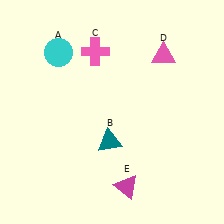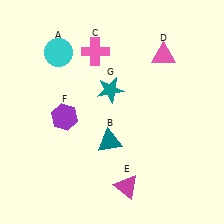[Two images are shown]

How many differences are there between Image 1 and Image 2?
There are 2 differences between the two images.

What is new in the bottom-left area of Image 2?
A purple hexagon (F) was added in the bottom-left area of Image 2.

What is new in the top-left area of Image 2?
A teal star (G) was added in the top-left area of Image 2.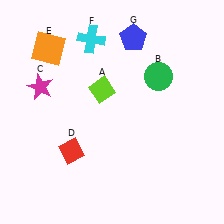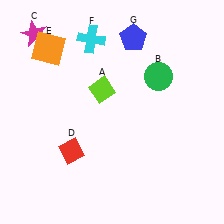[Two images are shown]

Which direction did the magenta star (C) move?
The magenta star (C) moved up.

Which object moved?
The magenta star (C) moved up.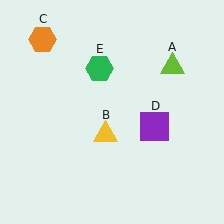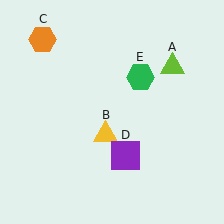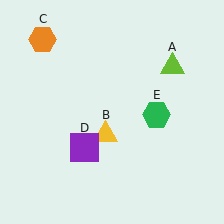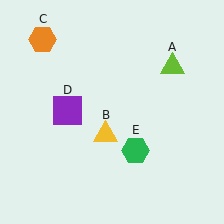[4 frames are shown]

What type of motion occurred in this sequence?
The purple square (object D), green hexagon (object E) rotated clockwise around the center of the scene.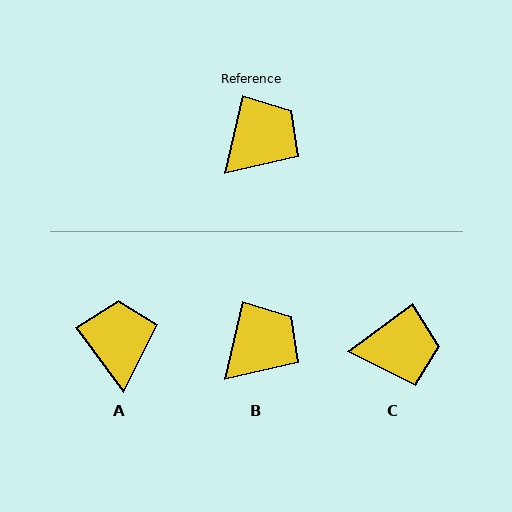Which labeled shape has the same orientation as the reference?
B.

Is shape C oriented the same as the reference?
No, it is off by about 40 degrees.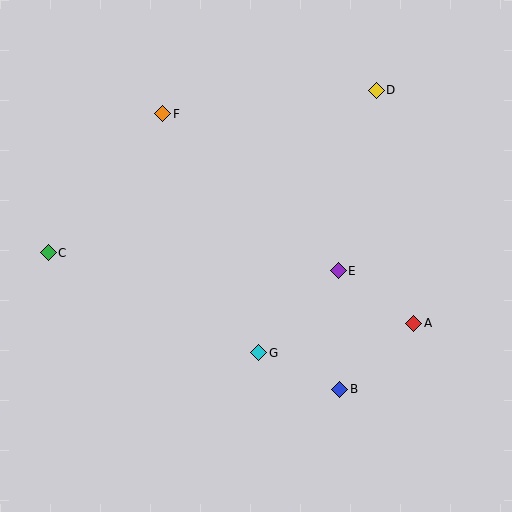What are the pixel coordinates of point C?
Point C is at (48, 253).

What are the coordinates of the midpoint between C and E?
The midpoint between C and E is at (193, 262).